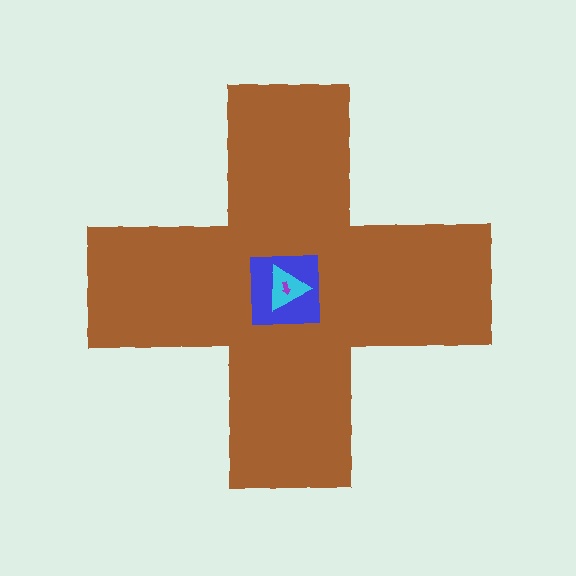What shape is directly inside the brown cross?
The blue square.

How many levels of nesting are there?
4.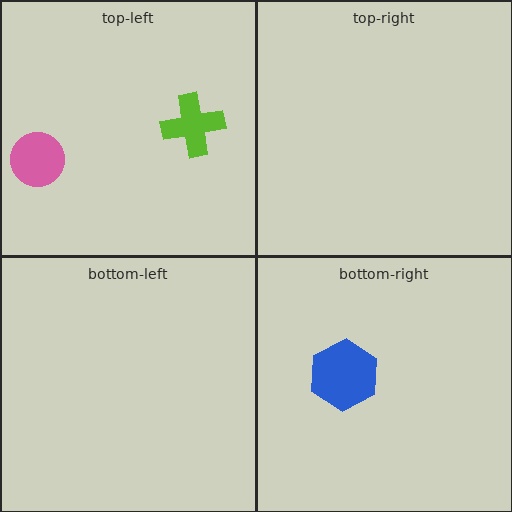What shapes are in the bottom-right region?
The blue hexagon.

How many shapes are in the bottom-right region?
1.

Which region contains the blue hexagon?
The bottom-right region.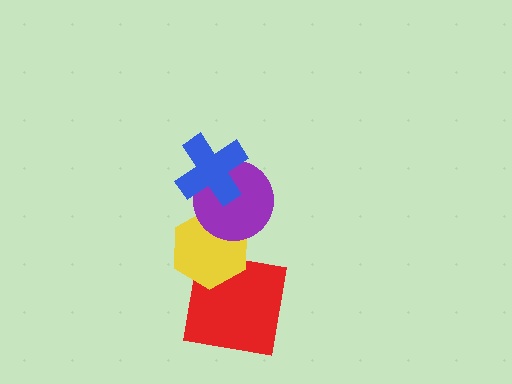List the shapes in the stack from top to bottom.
From top to bottom: the blue cross, the purple circle, the yellow hexagon, the red square.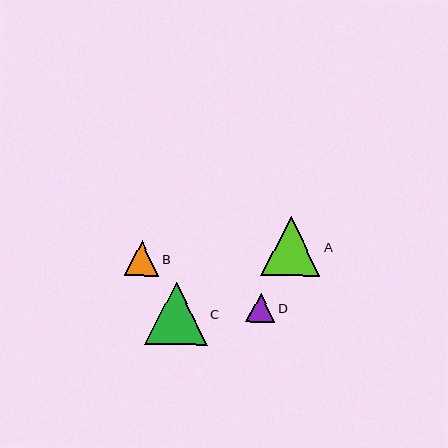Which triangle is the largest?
Triangle C is the largest with a size of approximately 62 pixels.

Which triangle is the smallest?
Triangle D is the smallest with a size of approximately 29 pixels.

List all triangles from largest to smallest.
From largest to smallest: C, A, B, D.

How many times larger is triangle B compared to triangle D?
Triangle B is approximately 1.2 times the size of triangle D.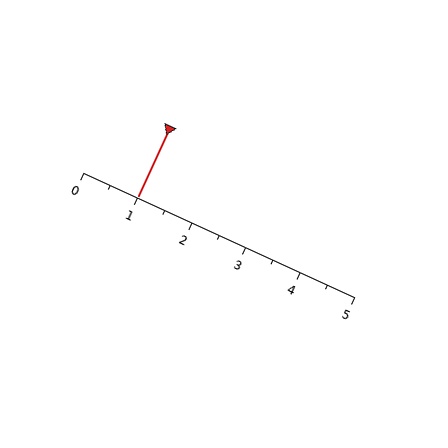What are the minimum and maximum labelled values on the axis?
The axis runs from 0 to 5.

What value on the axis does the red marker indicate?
The marker indicates approximately 1.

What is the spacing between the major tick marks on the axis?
The major ticks are spaced 1 apart.